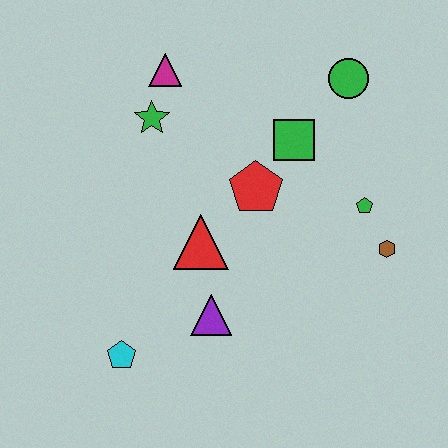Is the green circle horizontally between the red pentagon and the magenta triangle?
No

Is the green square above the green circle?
No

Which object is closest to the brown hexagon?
The green pentagon is closest to the brown hexagon.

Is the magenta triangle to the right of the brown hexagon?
No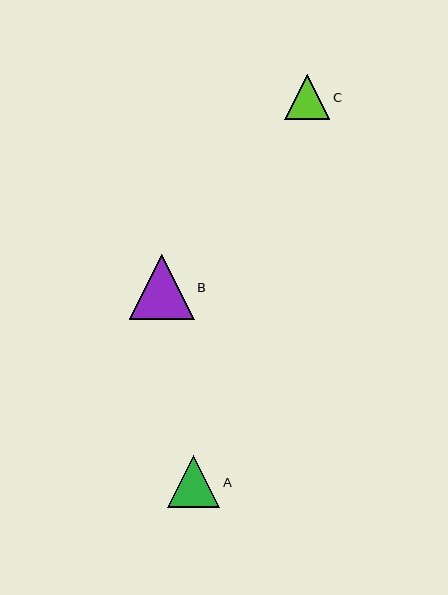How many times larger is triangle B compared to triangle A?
Triangle B is approximately 1.2 times the size of triangle A.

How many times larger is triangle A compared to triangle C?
Triangle A is approximately 1.2 times the size of triangle C.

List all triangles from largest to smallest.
From largest to smallest: B, A, C.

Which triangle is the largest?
Triangle B is the largest with a size of approximately 65 pixels.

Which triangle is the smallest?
Triangle C is the smallest with a size of approximately 45 pixels.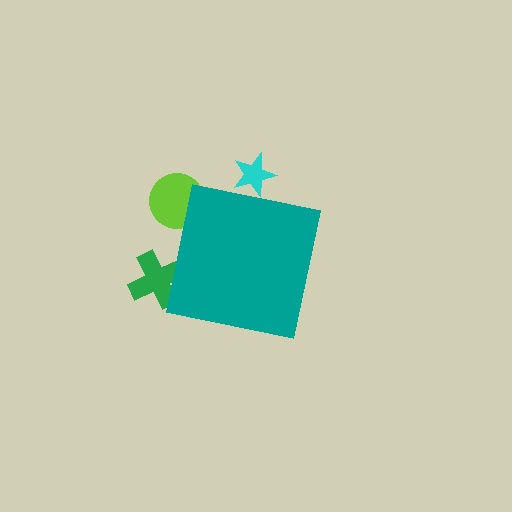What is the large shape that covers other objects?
A teal square.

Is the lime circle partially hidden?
Yes, the lime circle is partially hidden behind the teal square.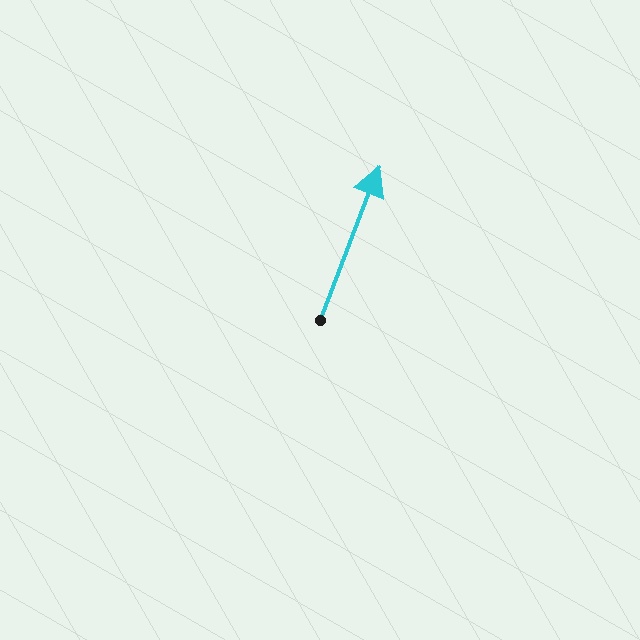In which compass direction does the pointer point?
North.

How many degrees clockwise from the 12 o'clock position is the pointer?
Approximately 21 degrees.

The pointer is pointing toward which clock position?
Roughly 1 o'clock.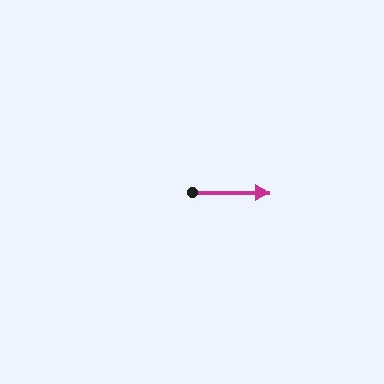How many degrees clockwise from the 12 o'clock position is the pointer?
Approximately 90 degrees.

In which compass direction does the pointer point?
East.